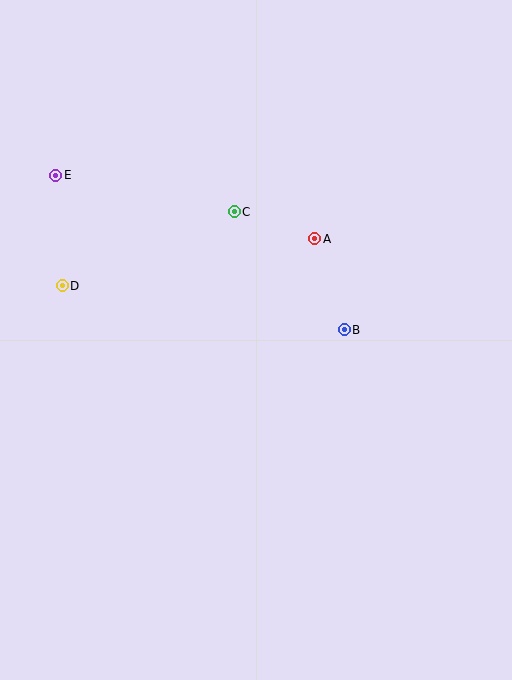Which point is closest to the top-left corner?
Point E is closest to the top-left corner.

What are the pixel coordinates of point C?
Point C is at (234, 212).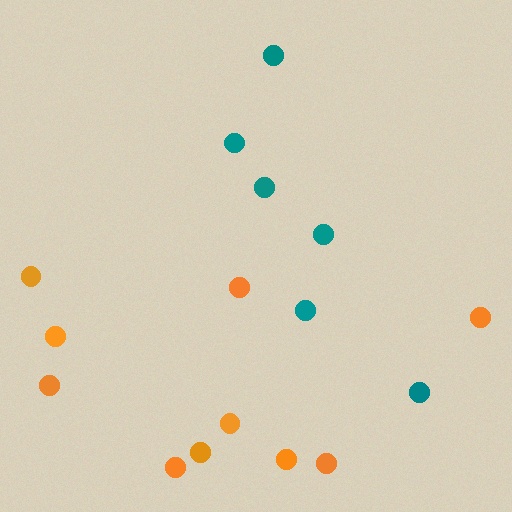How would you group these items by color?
There are 2 groups: one group of teal circles (6) and one group of orange circles (10).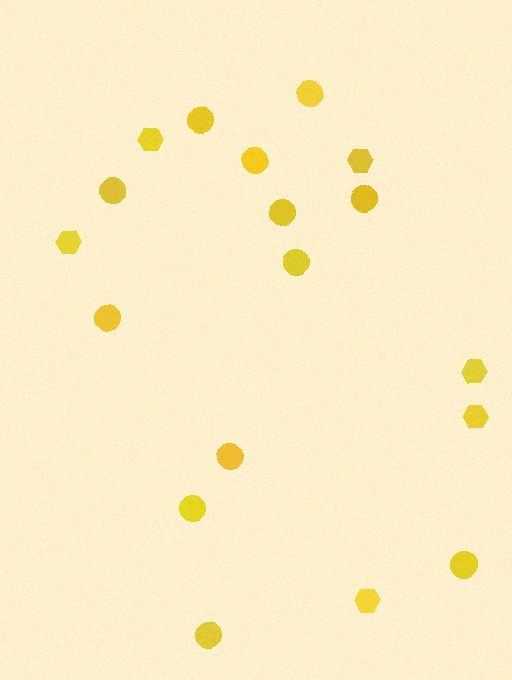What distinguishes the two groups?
There are 2 groups: one group of circles (12) and one group of hexagons (6).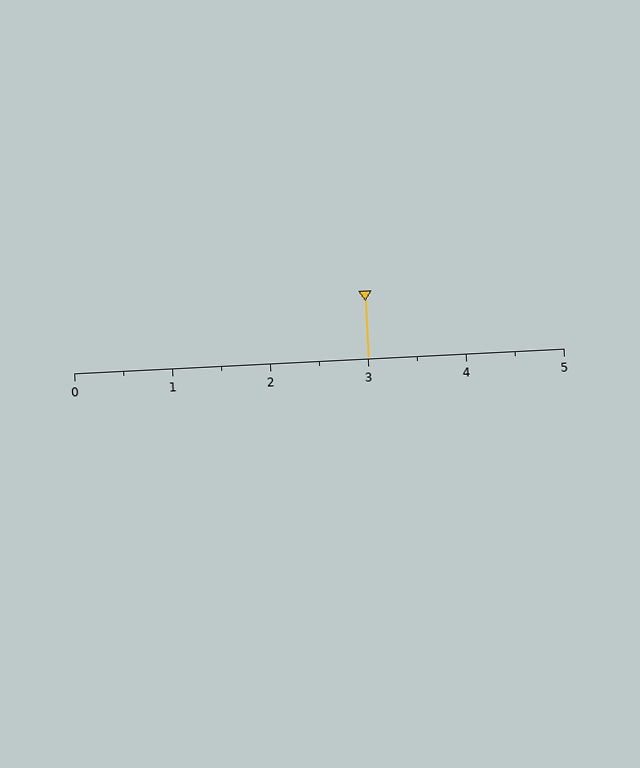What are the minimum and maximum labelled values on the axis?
The axis runs from 0 to 5.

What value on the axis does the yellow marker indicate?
The marker indicates approximately 3.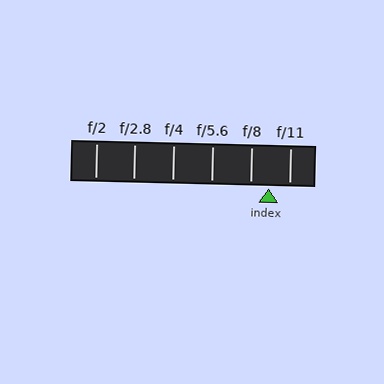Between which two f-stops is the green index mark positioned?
The index mark is between f/8 and f/11.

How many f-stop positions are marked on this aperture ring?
There are 6 f-stop positions marked.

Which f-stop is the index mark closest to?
The index mark is closest to f/8.